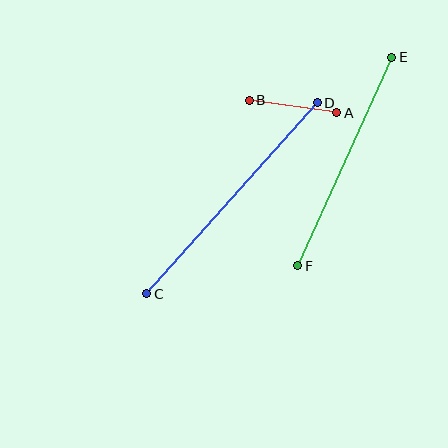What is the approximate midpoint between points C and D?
The midpoint is at approximately (232, 198) pixels.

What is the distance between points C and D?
The distance is approximately 256 pixels.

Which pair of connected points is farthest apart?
Points C and D are farthest apart.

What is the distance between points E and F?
The distance is approximately 229 pixels.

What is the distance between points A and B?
The distance is approximately 88 pixels.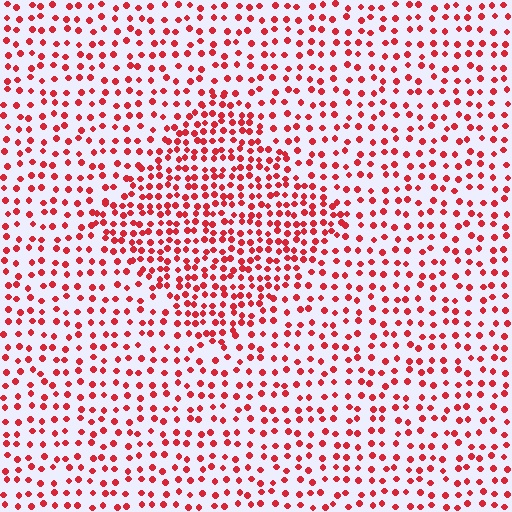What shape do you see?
I see a diamond.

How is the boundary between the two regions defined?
The boundary is defined by a change in element density (approximately 1.8x ratio). All elements are the same color, size, and shape.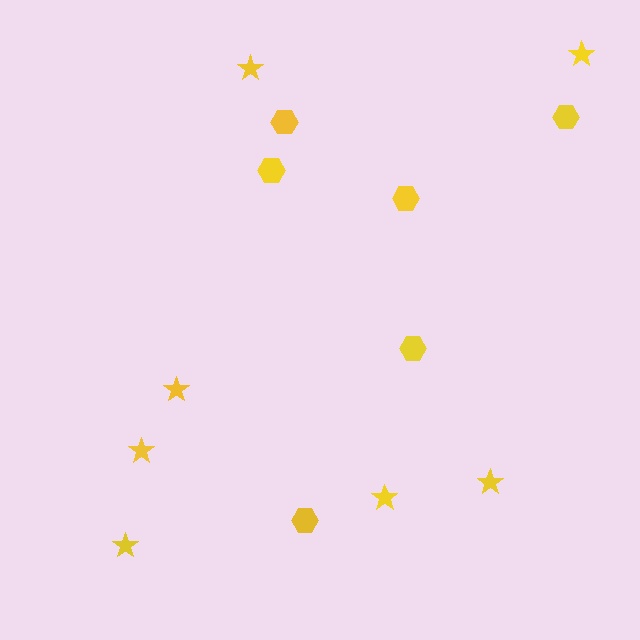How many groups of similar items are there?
There are 2 groups: one group of hexagons (6) and one group of stars (7).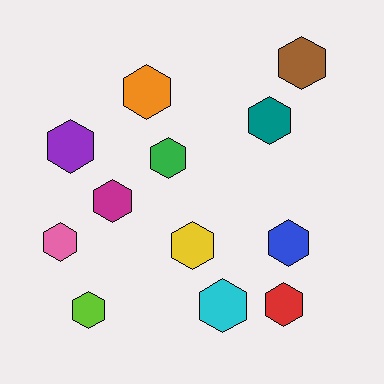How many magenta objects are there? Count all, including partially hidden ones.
There is 1 magenta object.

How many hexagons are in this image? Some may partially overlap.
There are 12 hexagons.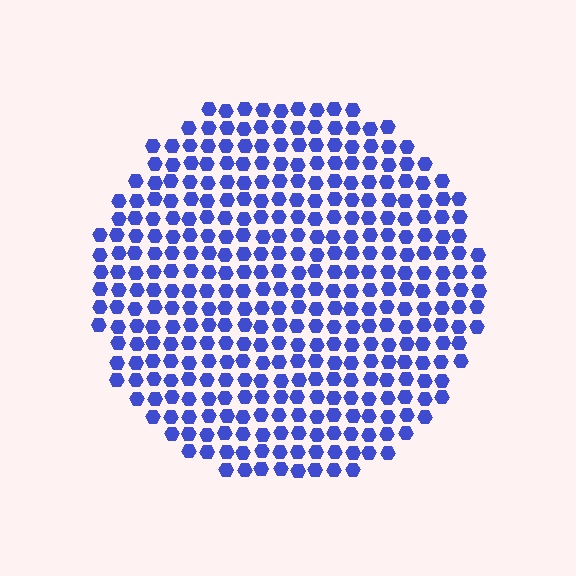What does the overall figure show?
The overall figure shows a circle.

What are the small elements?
The small elements are hexagons.